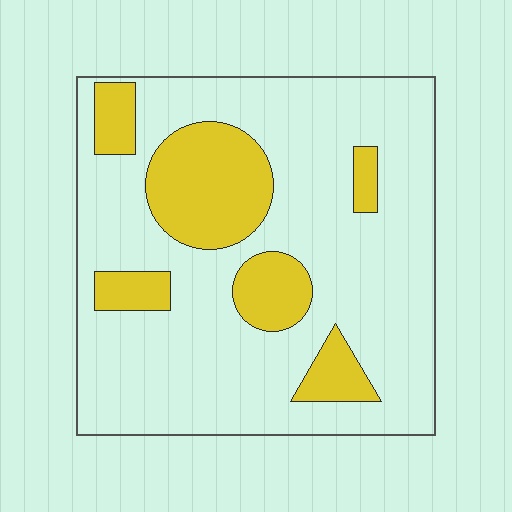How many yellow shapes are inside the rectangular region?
6.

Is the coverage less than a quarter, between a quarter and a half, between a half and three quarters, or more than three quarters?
Less than a quarter.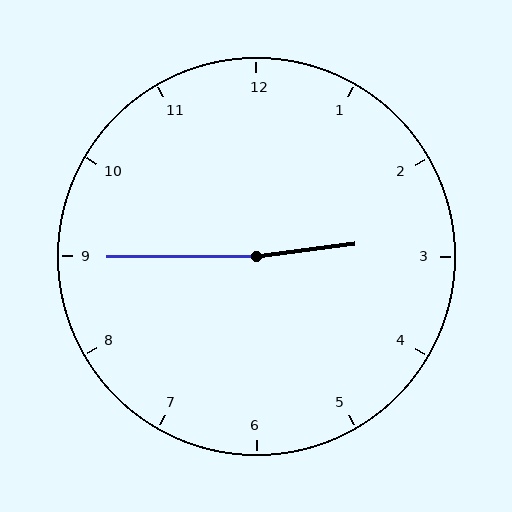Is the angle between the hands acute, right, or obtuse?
It is obtuse.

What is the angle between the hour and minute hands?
Approximately 172 degrees.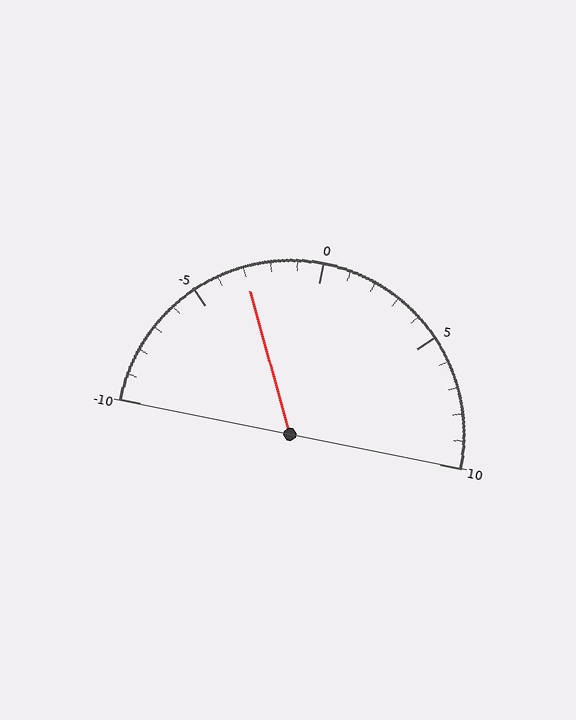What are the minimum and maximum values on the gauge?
The gauge ranges from -10 to 10.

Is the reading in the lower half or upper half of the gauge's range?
The reading is in the lower half of the range (-10 to 10).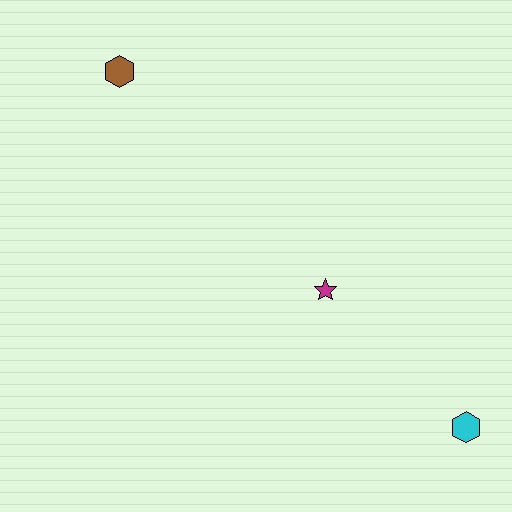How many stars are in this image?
There is 1 star.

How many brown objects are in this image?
There is 1 brown object.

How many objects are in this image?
There are 3 objects.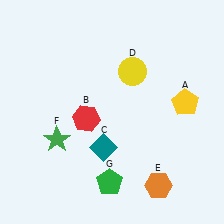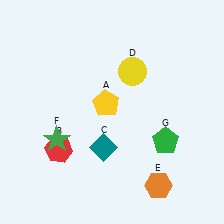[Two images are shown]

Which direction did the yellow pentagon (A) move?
The yellow pentagon (A) moved left.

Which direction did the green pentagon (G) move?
The green pentagon (G) moved right.